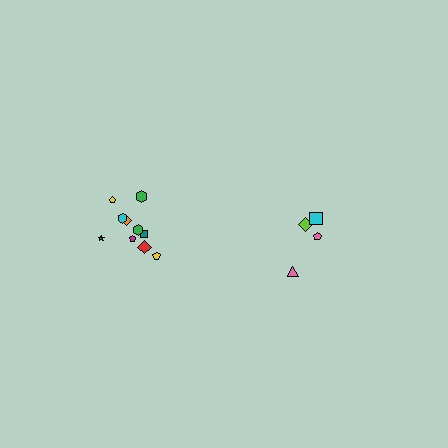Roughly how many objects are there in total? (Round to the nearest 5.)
Roughly 15 objects in total.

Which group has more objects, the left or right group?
The left group.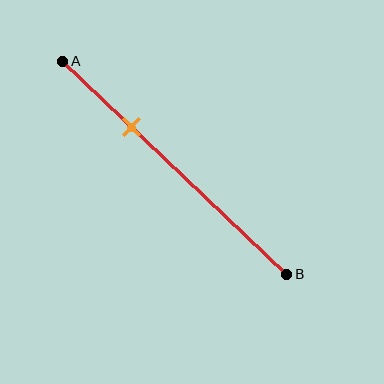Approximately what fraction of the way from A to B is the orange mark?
The orange mark is approximately 30% of the way from A to B.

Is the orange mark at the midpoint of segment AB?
No, the mark is at about 30% from A, not at the 50% midpoint.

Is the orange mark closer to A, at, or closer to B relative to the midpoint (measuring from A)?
The orange mark is closer to point A than the midpoint of segment AB.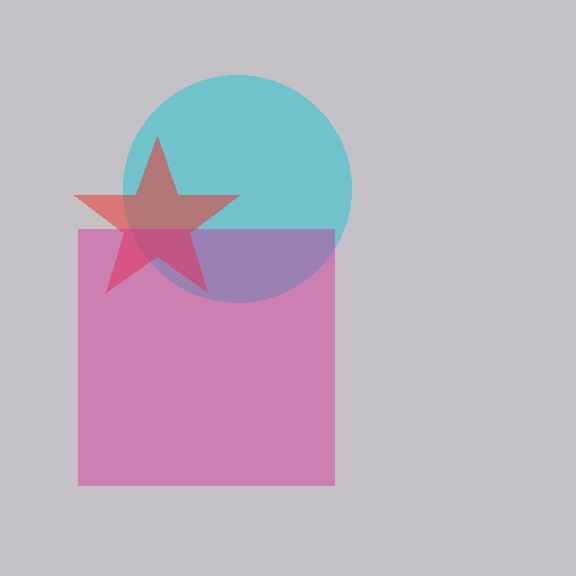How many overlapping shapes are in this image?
There are 3 overlapping shapes in the image.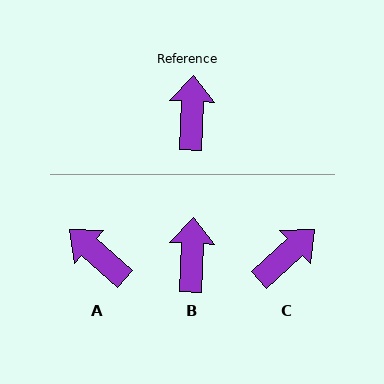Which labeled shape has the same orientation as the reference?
B.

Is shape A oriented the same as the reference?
No, it is off by about 50 degrees.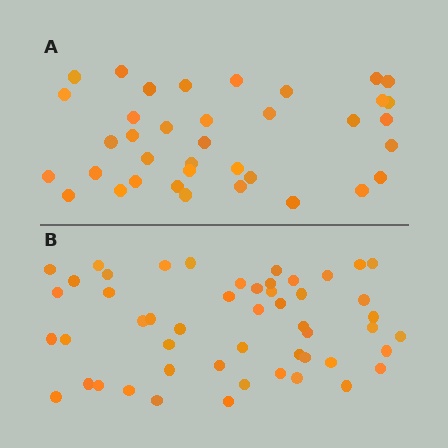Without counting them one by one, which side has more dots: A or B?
Region B (the bottom region) has more dots.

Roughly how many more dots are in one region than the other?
Region B has approximately 15 more dots than region A.